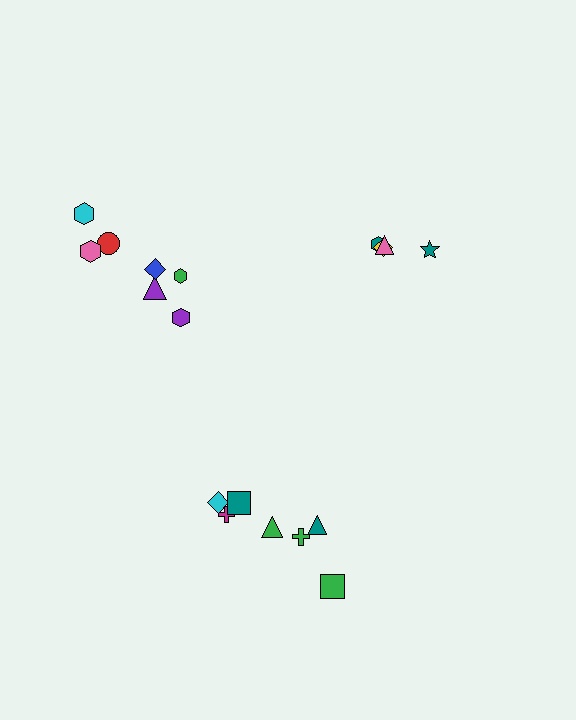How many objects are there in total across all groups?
There are 18 objects.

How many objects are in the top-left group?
There are 7 objects.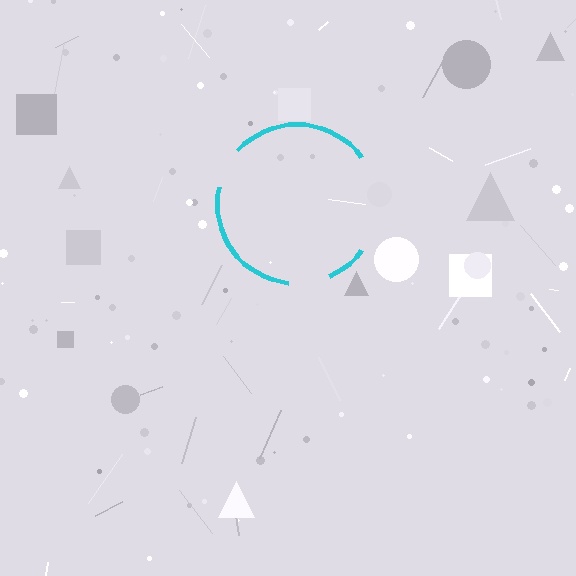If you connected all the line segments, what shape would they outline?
They would outline a circle.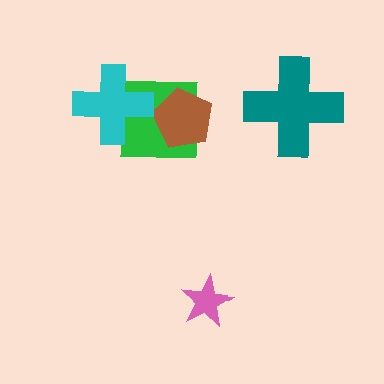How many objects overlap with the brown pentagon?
1 object overlaps with the brown pentagon.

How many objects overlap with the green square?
2 objects overlap with the green square.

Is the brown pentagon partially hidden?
No, no other shape covers it.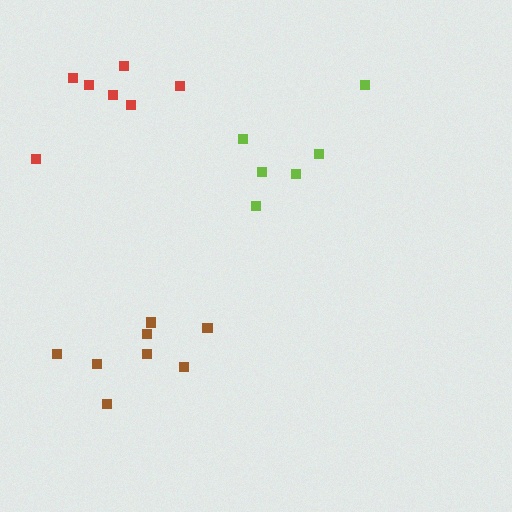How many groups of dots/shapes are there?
There are 3 groups.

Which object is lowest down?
The brown cluster is bottommost.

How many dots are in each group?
Group 1: 7 dots, Group 2: 6 dots, Group 3: 8 dots (21 total).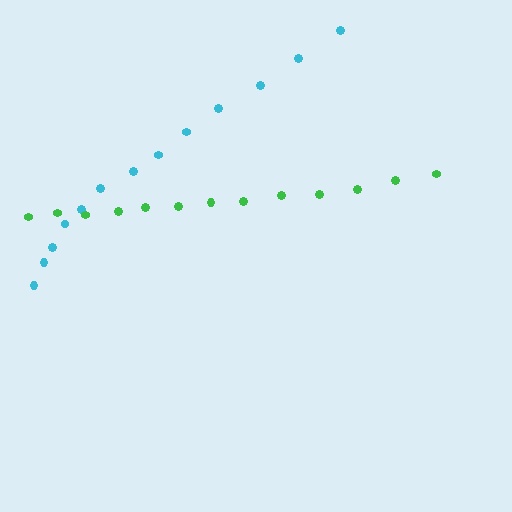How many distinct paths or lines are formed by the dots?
There are 2 distinct paths.